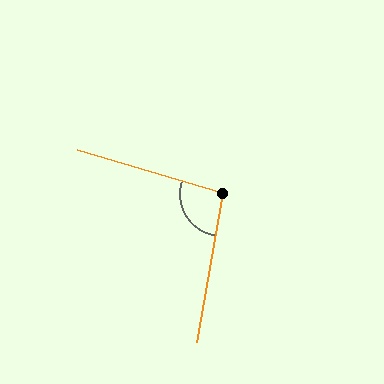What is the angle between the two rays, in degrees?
Approximately 97 degrees.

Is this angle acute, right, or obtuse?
It is obtuse.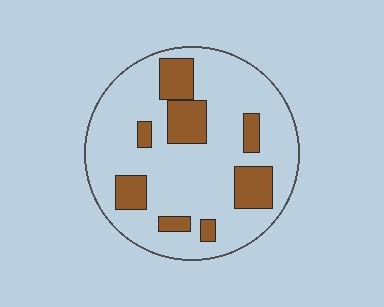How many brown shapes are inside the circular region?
8.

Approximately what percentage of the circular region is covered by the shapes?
Approximately 20%.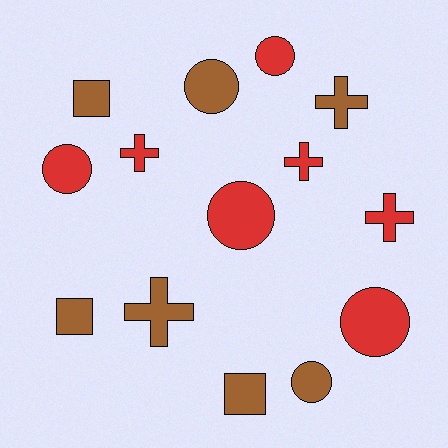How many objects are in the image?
There are 14 objects.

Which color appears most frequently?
Red, with 7 objects.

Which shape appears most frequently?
Circle, with 6 objects.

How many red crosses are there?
There are 3 red crosses.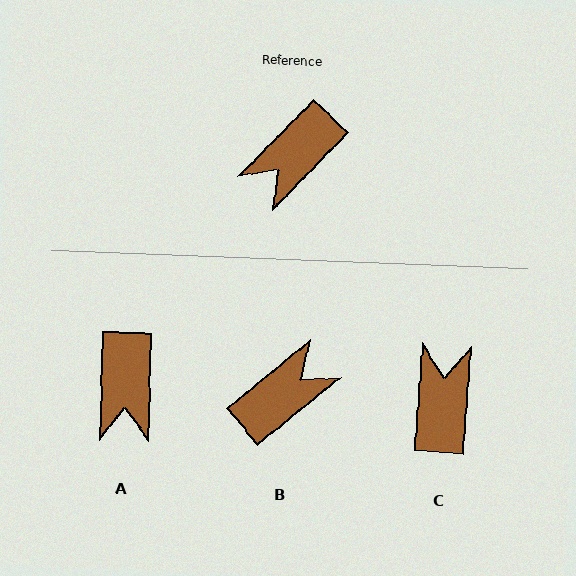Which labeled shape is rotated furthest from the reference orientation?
B, about 173 degrees away.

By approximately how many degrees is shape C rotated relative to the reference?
Approximately 140 degrees clockwise.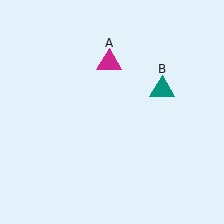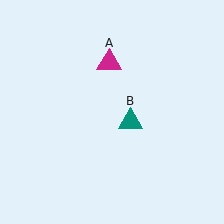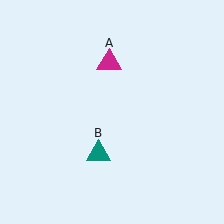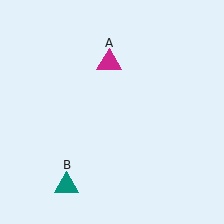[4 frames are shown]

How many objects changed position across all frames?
1 object changed position: teal triangle (object B).